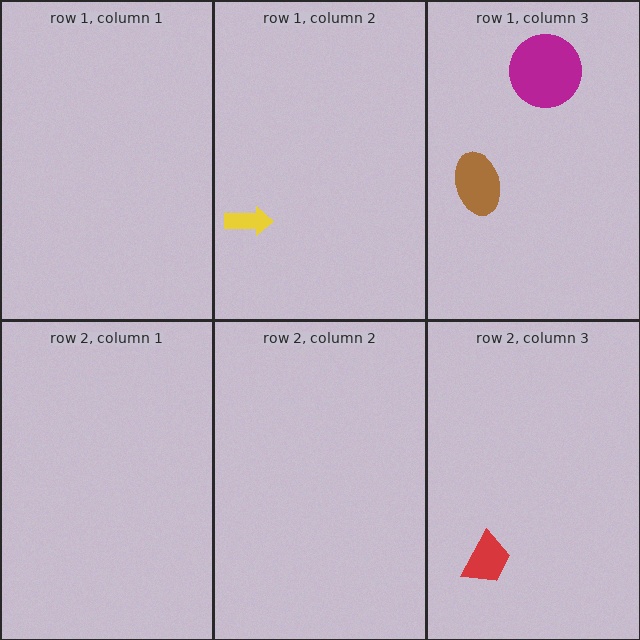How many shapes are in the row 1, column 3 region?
2.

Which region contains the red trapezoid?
The row 2, column 3 region.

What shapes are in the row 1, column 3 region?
The brown ellipse, the magenta circle.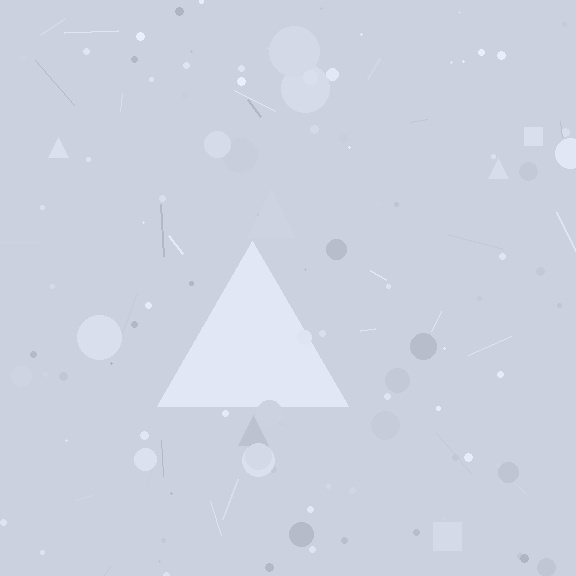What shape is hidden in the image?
A triangle is hidden in the image.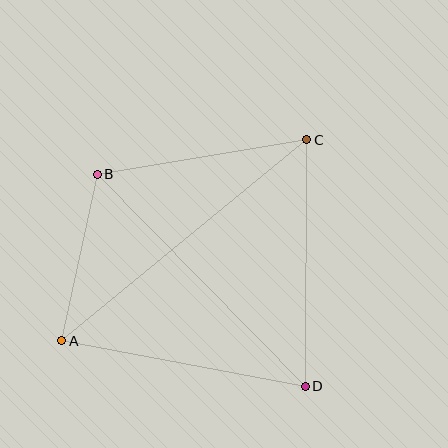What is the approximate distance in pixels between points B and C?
The distance between B and C is approximately 212 pixels.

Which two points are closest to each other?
Points A and B are closest to each other.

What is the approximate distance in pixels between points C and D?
The distance between C and D is approximately 246 pixels.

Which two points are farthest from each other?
Points A and C are farthest from each other.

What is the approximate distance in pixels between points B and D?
The distance between B and D is approximately 297 pixels.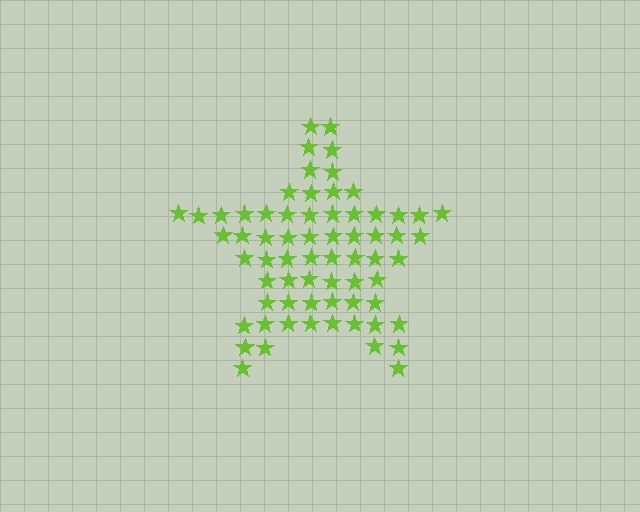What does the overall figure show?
The overall figure shows a star.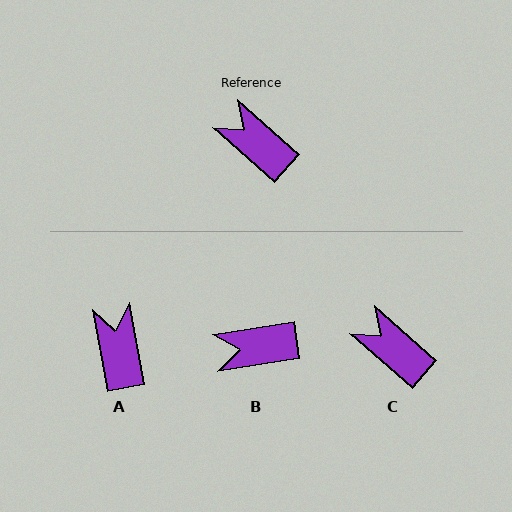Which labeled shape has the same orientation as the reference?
C.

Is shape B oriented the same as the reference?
No, it is off by about 50 degrees.